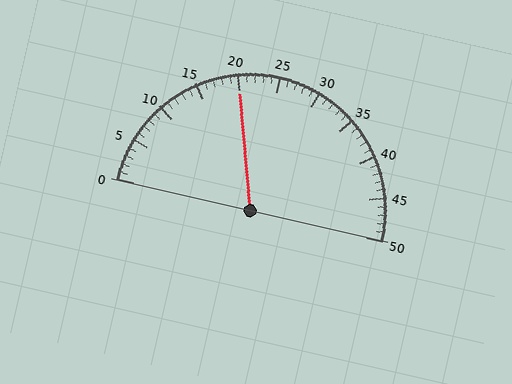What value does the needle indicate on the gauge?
The needle indicates approximately 20.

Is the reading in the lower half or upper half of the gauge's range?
The reading is in the lower half of the range (0 to 50).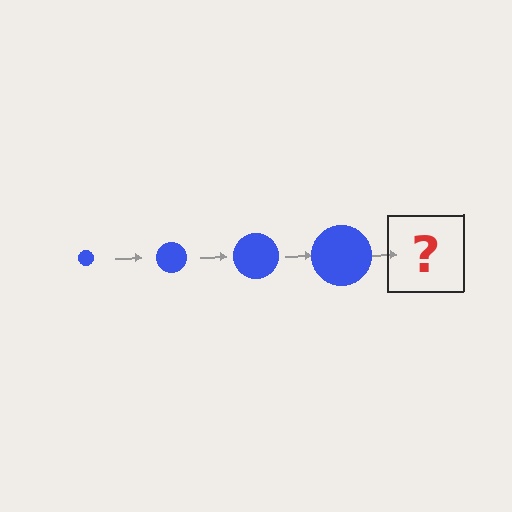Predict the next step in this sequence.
The next step is a blue circle, larger than the previous one.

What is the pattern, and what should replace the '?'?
The pattern is that the circle gets progressively larger each step. The '?' should be a blue circle, larger than the previous one.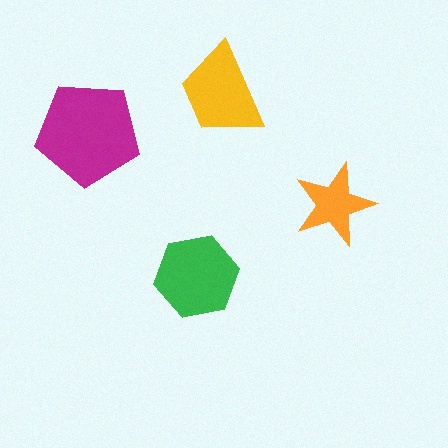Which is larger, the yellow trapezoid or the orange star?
The yellow trapezoid.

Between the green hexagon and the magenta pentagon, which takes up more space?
The magenta pentagon.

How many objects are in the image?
There are 4 objects in the image.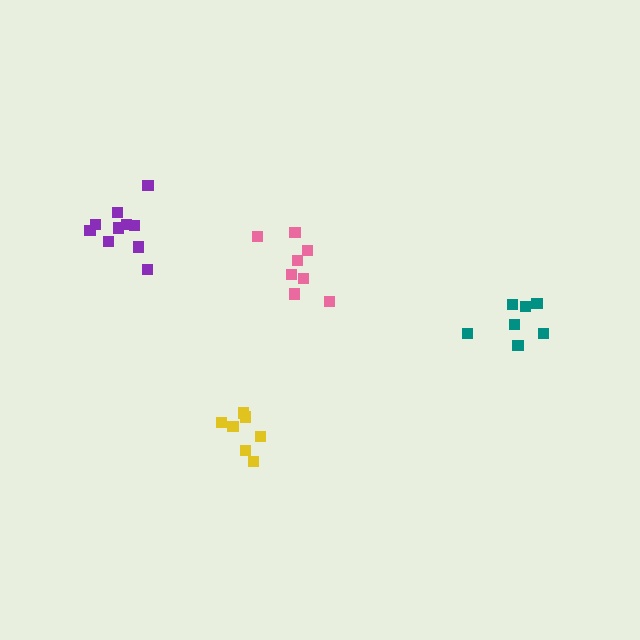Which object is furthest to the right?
The teal cluster is rightmost.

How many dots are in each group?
Group 1: 8 dots, Group 2: 7 dots, Group 3: 10 dots, Group 4: 7 dots (32 total).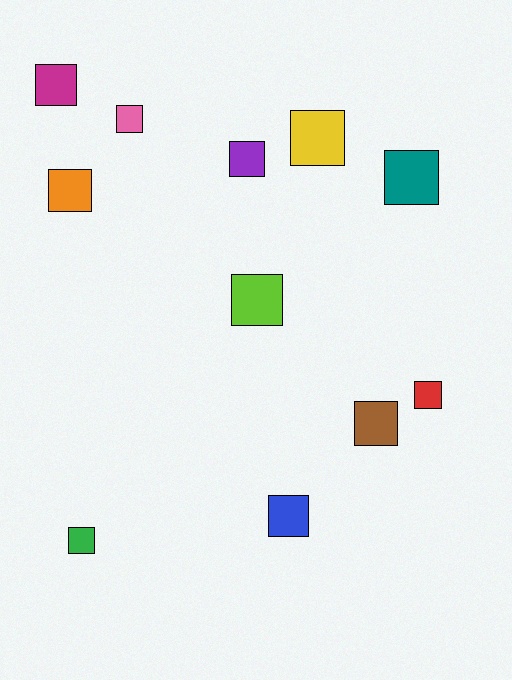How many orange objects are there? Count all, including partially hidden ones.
There is 1 orange object.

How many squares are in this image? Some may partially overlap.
There are 11 squares.